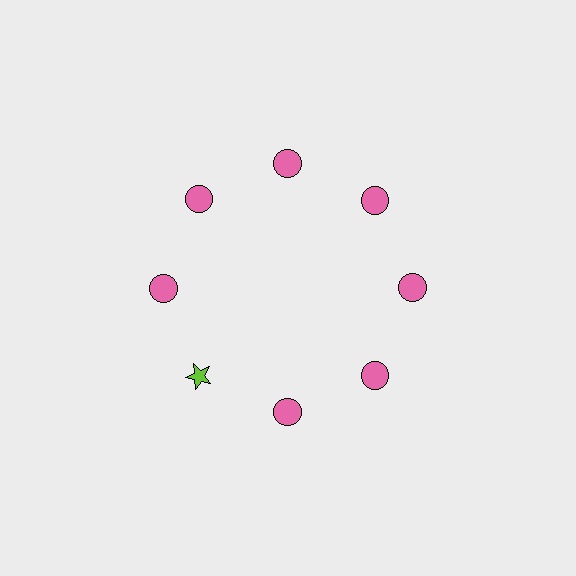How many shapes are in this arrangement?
There are 8 shapes arranged in a ring pattern.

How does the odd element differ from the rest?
It differs in both color (lime instead of pink) and shape (star instead of circle).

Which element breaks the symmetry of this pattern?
The lime star at roughly the 8 o'clock position breaks the symmetry. All other shapes are pink circles.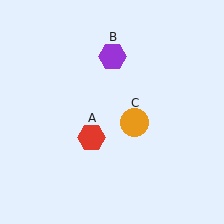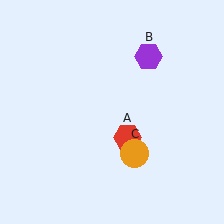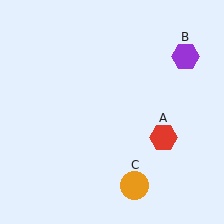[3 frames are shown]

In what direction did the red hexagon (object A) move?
The red hexagon (object A) moved right.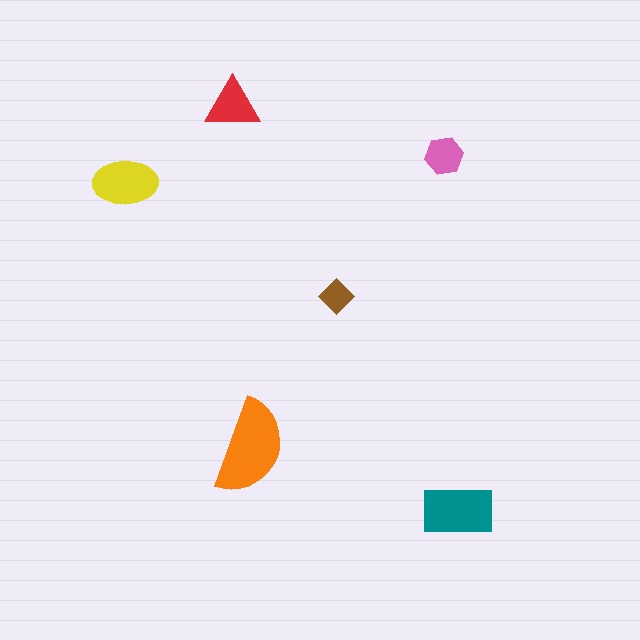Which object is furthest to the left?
The yellow ellipse is leftmost.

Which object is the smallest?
The brown diamond.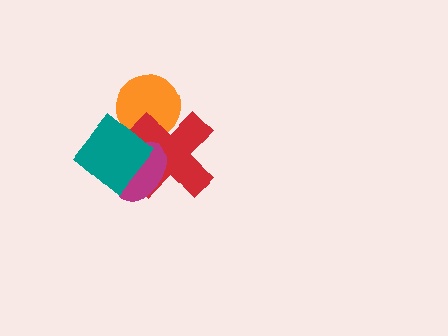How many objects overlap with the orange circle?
2 objects overlap with the orange circle.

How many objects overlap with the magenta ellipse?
2 objects overlap with the magenta ellipse.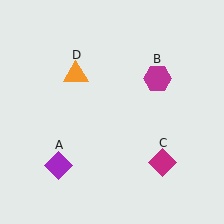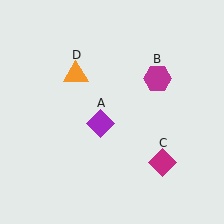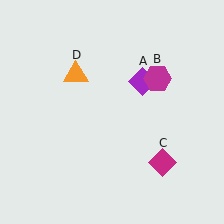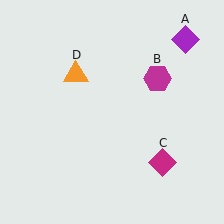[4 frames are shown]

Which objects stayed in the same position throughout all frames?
Magenta hexagon (object B) and magenta diamond (object C) and orange triangle (object D) remained stationary.